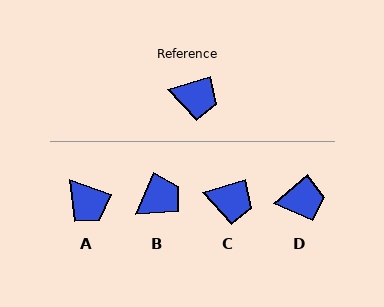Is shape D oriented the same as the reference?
No, it is off by about 24 degrees.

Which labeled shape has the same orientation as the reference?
C.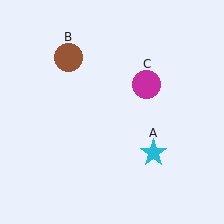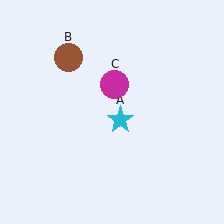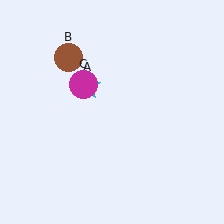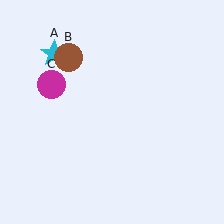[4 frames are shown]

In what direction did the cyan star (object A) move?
The cyan star (object A) moved up and to the left.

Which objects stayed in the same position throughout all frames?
Brown circle (object B) remained stationary.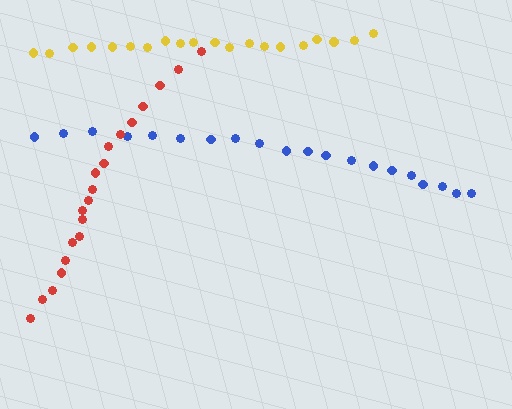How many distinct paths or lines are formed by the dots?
There are 3 distinct paths.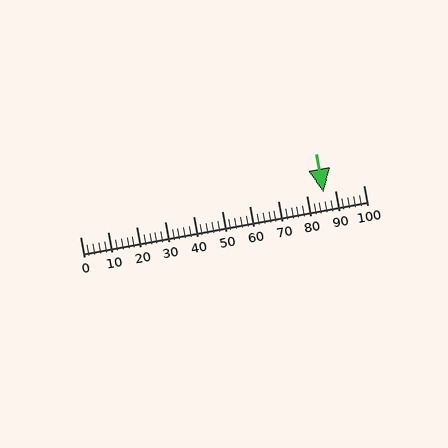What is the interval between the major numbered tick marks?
The major tick marks are spaced 10 units apart.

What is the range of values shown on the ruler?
The ruler shows values from 0 to 100.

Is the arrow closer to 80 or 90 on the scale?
The arrow is closer to 90.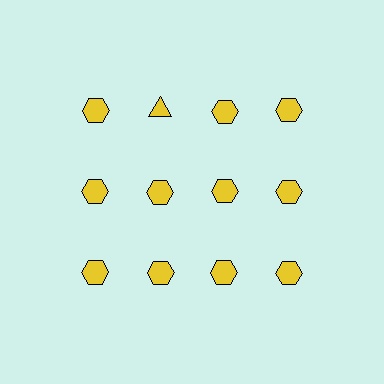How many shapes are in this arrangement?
There are 12 shapes arranged in a grid pattern.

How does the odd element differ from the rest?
It has a different shape: triangle instead of hexagon.